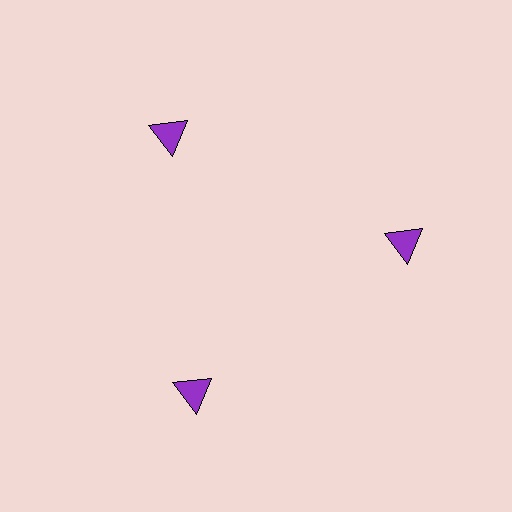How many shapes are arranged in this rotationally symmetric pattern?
There are 3 shapes, arranged in 3 groups of 1.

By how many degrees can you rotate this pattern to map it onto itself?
The pattern maps onto itself every 120 degrees of rotation.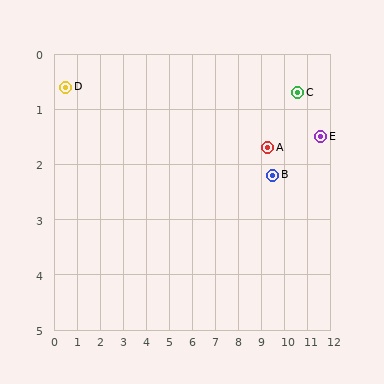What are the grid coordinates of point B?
Point B is at approximately (9.5, 2.2).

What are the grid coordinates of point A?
Point A is at approximately (9.3, 1.7).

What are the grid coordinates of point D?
Point D is at approximately (0.5, 0.6).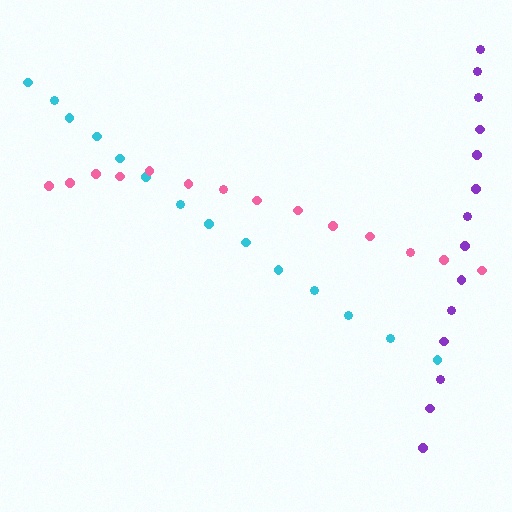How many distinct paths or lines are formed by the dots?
There are 3 distinct paths.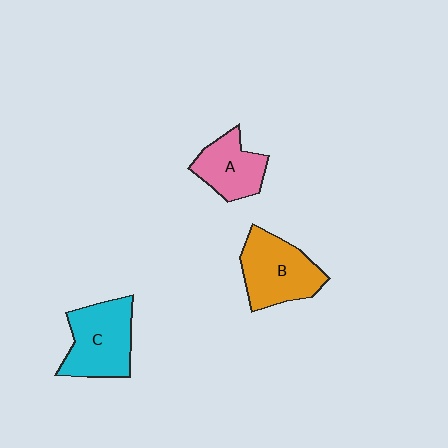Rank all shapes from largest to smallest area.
From largest to smallest: C (cyan), B (orange), A (pink).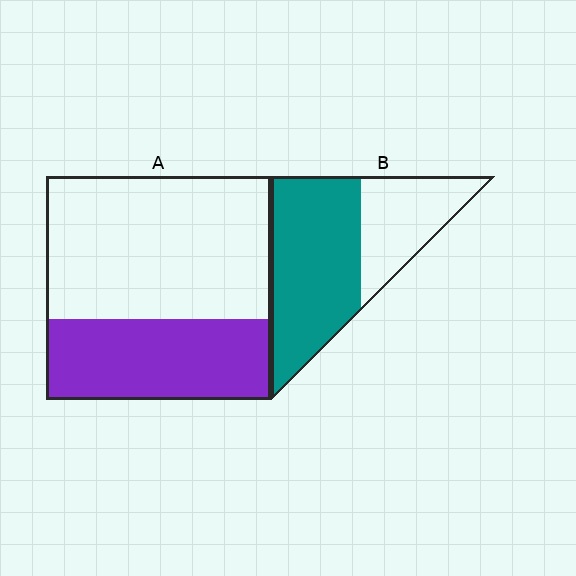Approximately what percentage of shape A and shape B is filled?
A is approximately 35% and B is approximately 65%.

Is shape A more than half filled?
No.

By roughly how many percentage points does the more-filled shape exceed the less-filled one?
By roughly 30 percentage points (B over A).